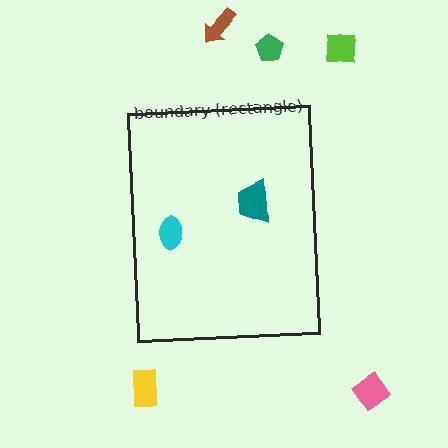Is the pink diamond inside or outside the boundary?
Outside.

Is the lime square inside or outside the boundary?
Outside.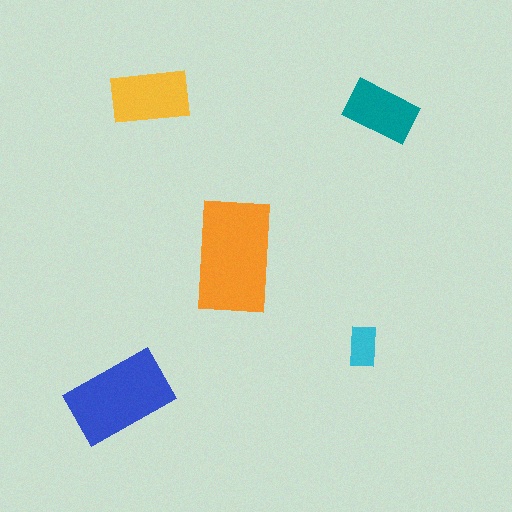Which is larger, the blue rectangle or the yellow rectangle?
The blue one.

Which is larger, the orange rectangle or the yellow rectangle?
The orange one.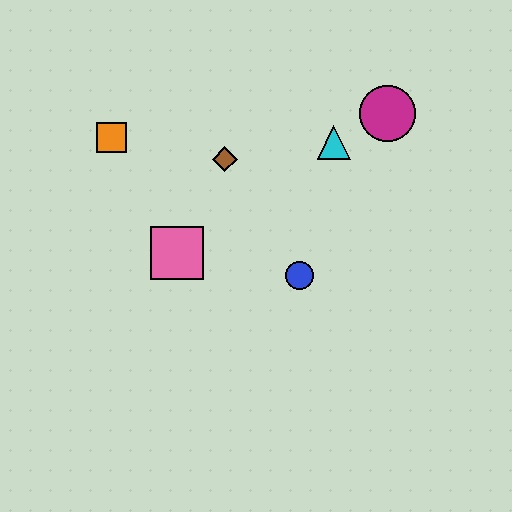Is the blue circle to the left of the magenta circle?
Yes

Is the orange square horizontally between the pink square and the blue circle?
No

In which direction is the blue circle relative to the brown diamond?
The blue circle is below the brown diamond.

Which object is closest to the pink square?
The brown diamond is closest to the pink square.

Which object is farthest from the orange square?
The magenta circle is farthest from the orange square.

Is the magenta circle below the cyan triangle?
No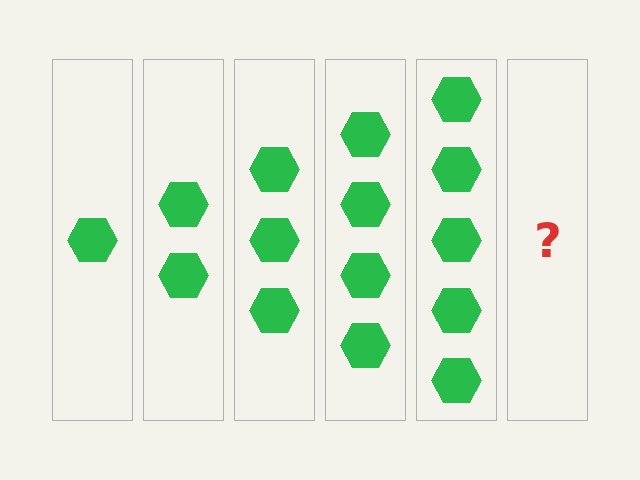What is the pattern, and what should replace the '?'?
The pattern is that each step adds one more hexagon. The '?' should be 6 hexagons.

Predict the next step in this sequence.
The next step is 6 hexagons.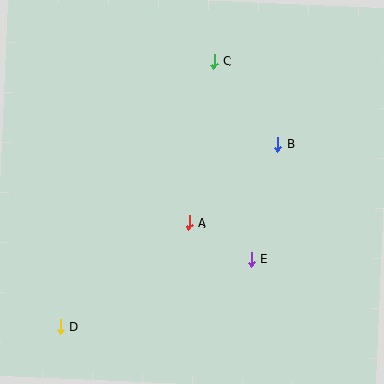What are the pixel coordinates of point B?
Point B is at (278, 144).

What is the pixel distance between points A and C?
The distance between A and C is 163 pixels.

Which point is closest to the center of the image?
Point A at (189, 223) is closest to the center.